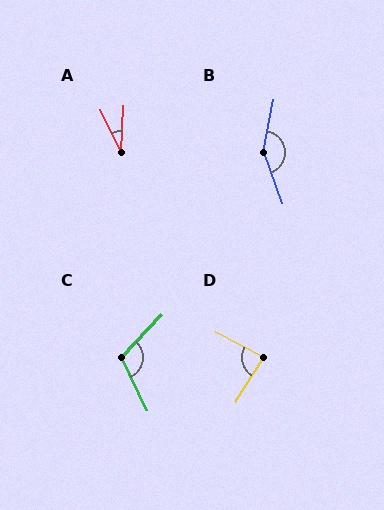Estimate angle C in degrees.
Approximately 112 degrees.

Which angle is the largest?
B, at approximately 149 degrees.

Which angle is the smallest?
A, at approximately 28 degrees.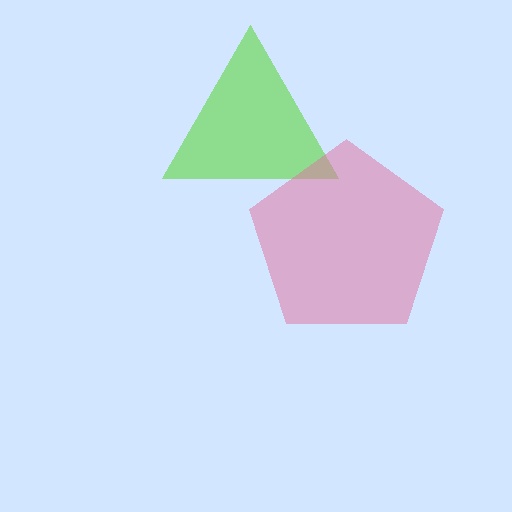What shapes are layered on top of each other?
The layered shapes are: a lime triangle, a pink pentagon.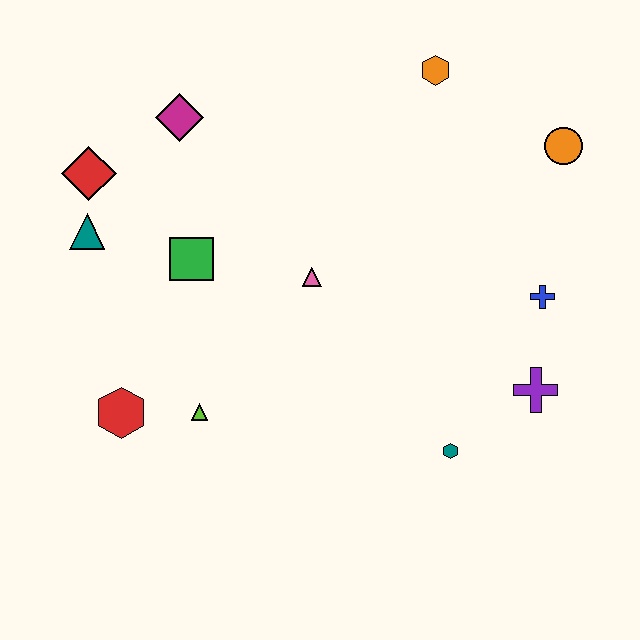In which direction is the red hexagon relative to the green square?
The red hexagon is below the green square.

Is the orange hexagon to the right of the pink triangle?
Yes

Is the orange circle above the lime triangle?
Yes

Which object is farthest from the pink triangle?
The orange circle is farthest from the pink triangle.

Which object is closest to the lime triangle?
The red hexagon is closest to the lime triangle.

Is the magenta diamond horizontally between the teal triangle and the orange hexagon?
Yes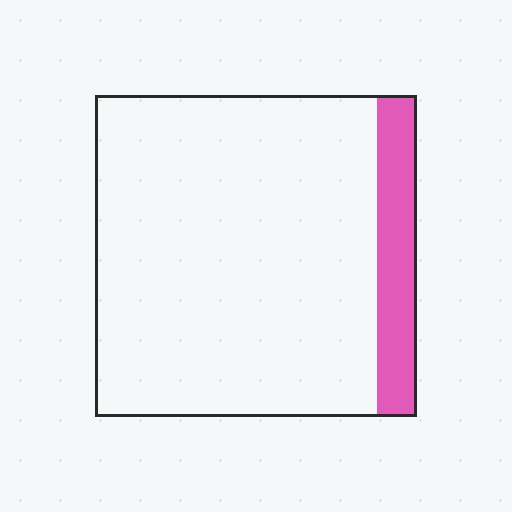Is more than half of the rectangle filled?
No.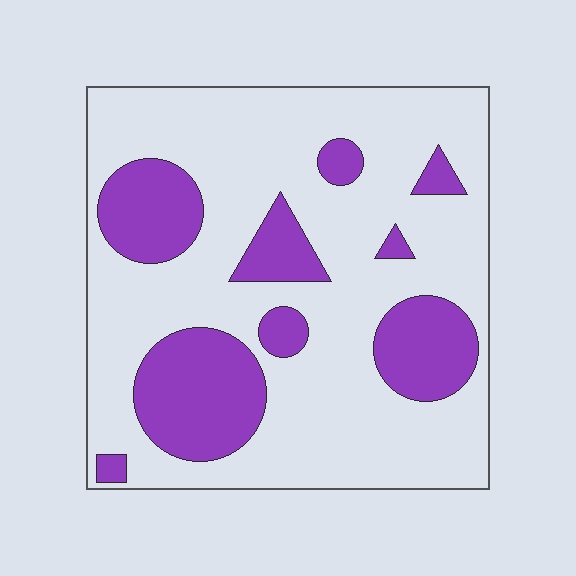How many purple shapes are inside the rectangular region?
9.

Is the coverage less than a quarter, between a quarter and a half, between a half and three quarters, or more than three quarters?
Between a quarter and a half.